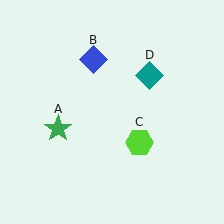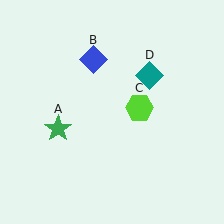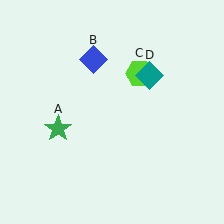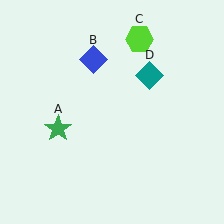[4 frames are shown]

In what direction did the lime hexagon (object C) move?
The lime hexagon (object C) moved up.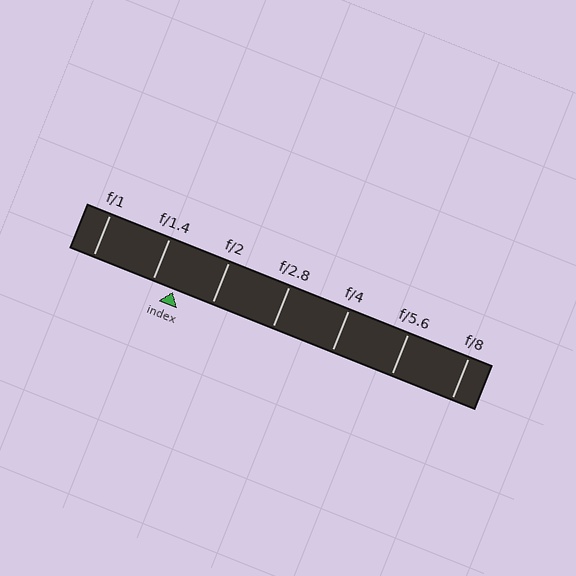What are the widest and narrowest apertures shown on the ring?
The widest aperture shown is f/1 and the narrowest is f/8.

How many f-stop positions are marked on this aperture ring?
There are 7 f-stop positions marked.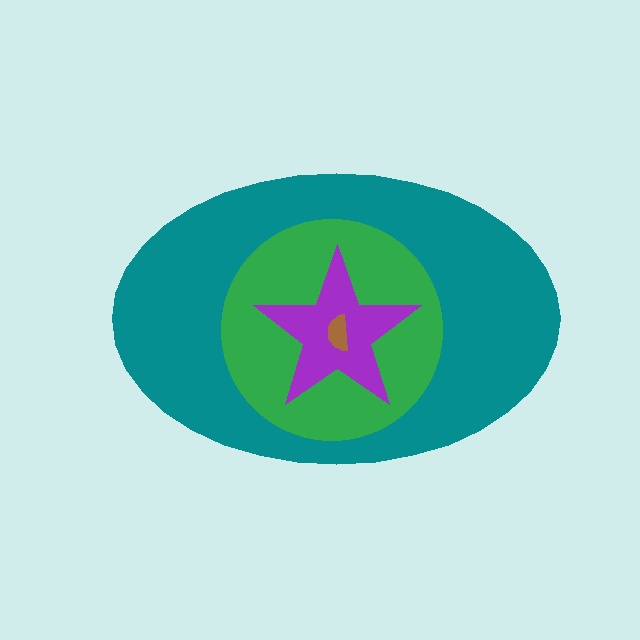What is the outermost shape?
The teal ellipse.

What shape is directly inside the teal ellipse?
The green circle.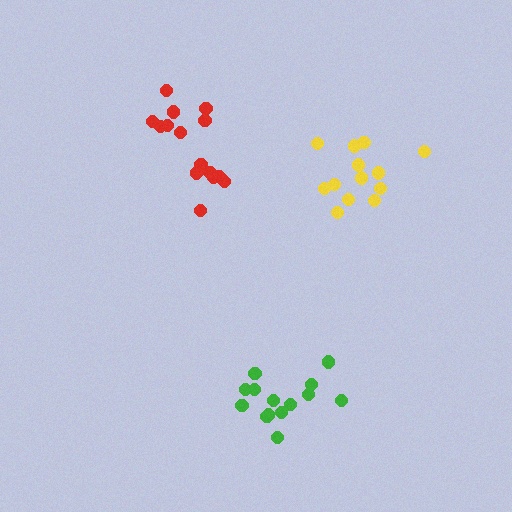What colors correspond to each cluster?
The clusters are colored: red, green, yellow.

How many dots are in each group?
Group 1: 15 dots, Group 2: 14 dots, Group 3: 13 dots (42 total).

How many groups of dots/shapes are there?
There are 3 groups.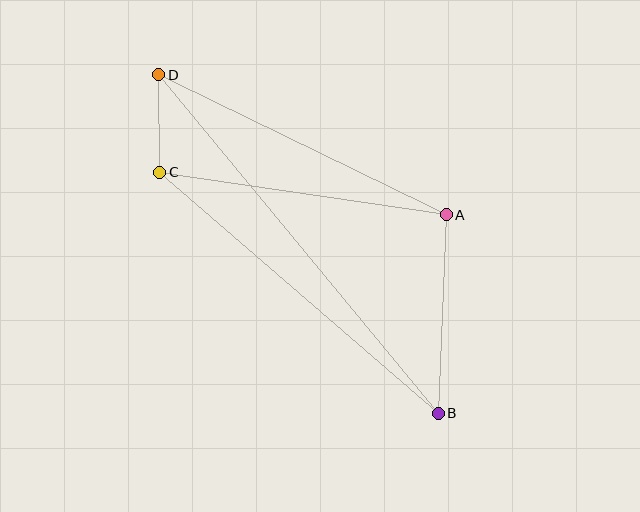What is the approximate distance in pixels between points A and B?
The distance between A and B is approximately 199 pixels.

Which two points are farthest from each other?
Points B and D are farthest from each other.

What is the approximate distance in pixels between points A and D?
The distance between A and D is approximately 320 pixels.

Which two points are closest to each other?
Points C and D are closest to each other.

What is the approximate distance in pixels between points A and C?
The distance between A and C is approximately 290 pixels.